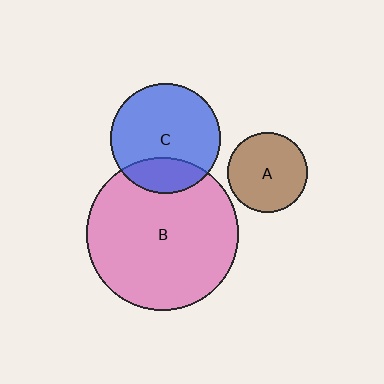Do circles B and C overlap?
Yes.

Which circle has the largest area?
Circle B (pink).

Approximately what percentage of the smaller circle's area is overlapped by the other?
Approximately 25%.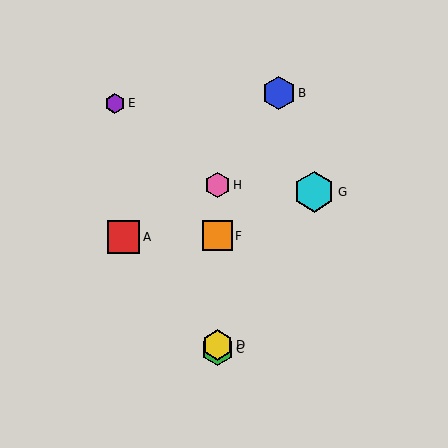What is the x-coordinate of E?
Object E is at x≈115.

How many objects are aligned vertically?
4 objects (C, D, F, H) are aligned vertically.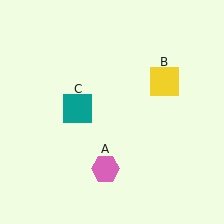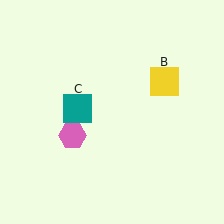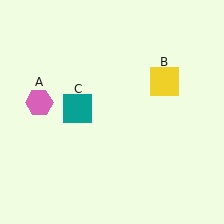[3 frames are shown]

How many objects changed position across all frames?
1 object changed position: pink hexagon (object A).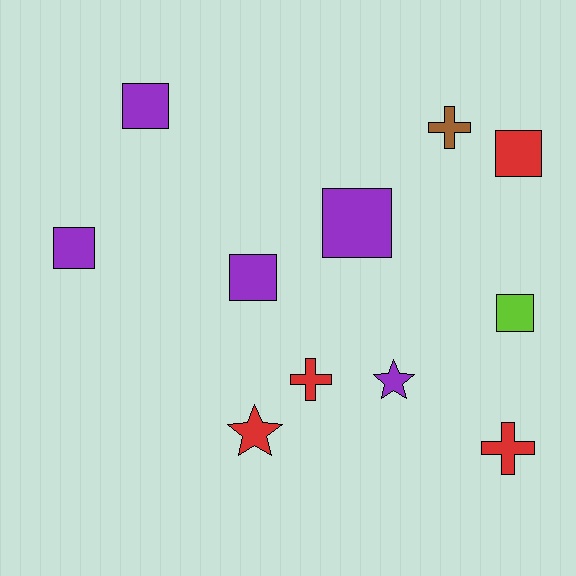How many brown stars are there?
There are no brown stars.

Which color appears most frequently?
Purple, with 5 objects.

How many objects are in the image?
There are 11 objects.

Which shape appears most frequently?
Square, with 6 objects.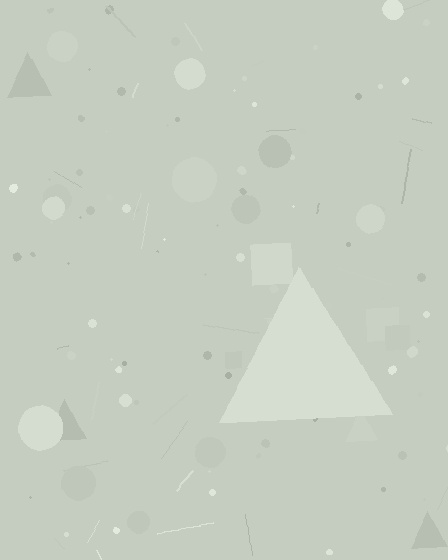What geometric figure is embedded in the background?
A triangle is embedded in the background.